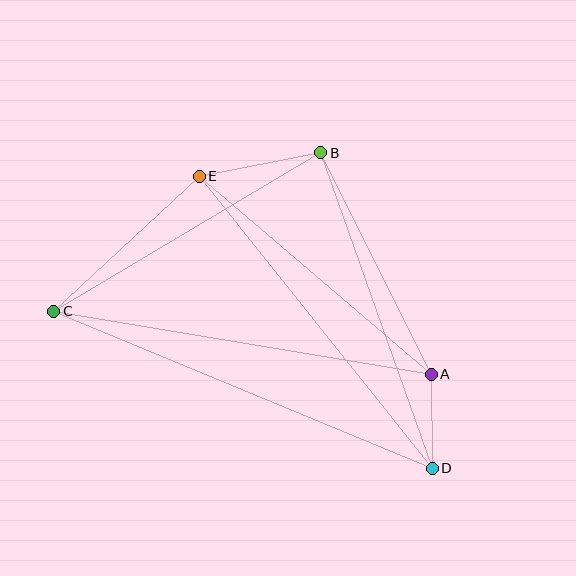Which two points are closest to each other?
Points A and D are closest to each other.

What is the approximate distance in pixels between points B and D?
The distance between B and D is approximately 335 pixels.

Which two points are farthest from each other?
Points C and D are farthest from each other.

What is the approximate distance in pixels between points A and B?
The distance between A and B is approximately 247 pixels.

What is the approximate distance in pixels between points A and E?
The distance between A and E is approximately 305 pixels.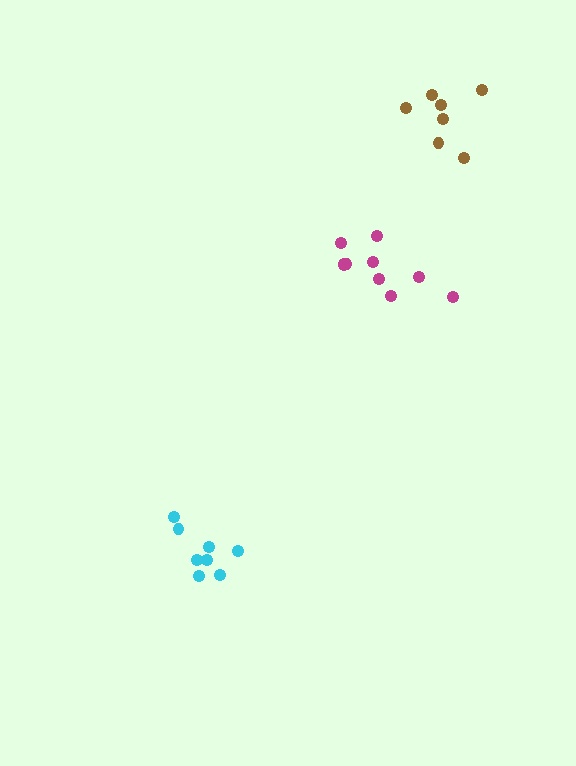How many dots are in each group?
Group 1: 10 dots, Group 2: 7 dots, Group 3: 8 dots (25 total).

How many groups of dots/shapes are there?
There are 3 groups.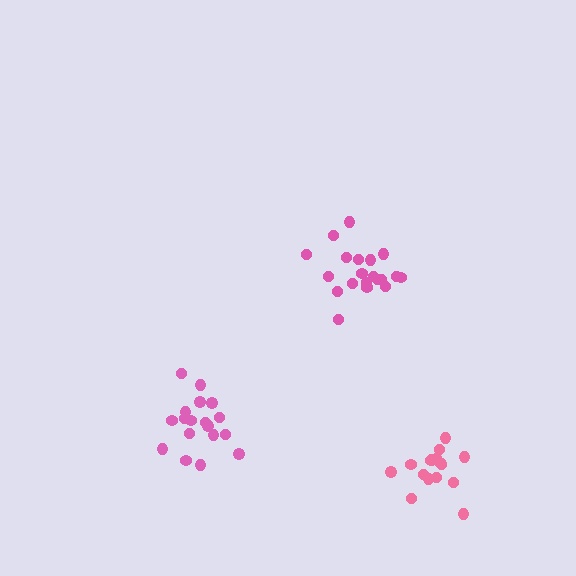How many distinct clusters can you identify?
There are 3 distinct clusters.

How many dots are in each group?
Group 1: 21 dots, Group 2: 16 dots, Group 3: 18 dots (55 total).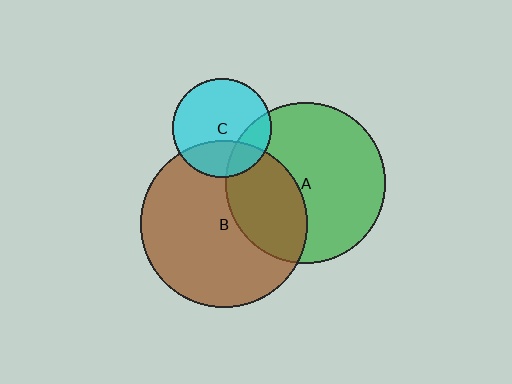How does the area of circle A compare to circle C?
Approximately 2.6 times.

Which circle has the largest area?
Circle B (brown).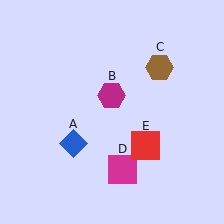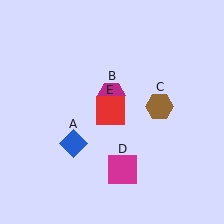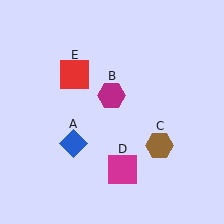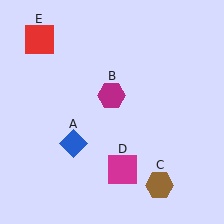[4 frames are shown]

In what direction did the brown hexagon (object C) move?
The brown hexagon (object C) moved down.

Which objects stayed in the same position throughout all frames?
Blue diamond (object A) and magenta hexagon (object B) and magenta square (object D) remained stationary.